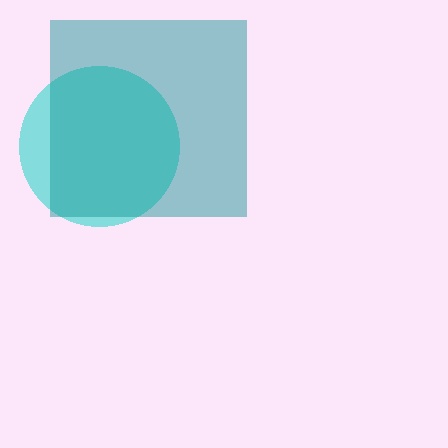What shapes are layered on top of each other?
The layered shapes are: a cyan circle, a teal square.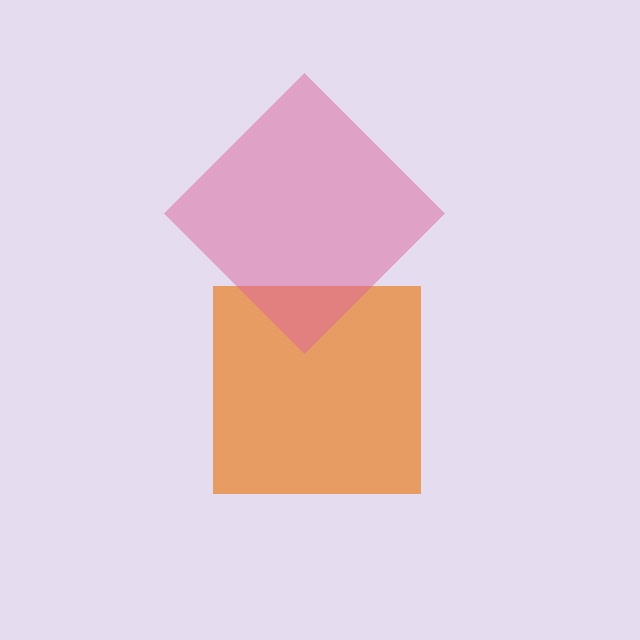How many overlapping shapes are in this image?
There are 2 overlapping shapes in the image.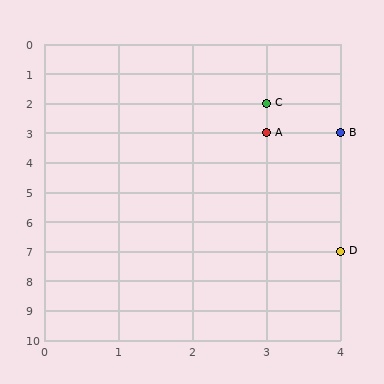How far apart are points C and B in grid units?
Points C and B are 1 column and 1 row apart (about 1.4 grid units diagonally).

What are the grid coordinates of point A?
Point A is at grid coordinates (3, 3).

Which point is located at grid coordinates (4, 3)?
Point B is at (4, 3).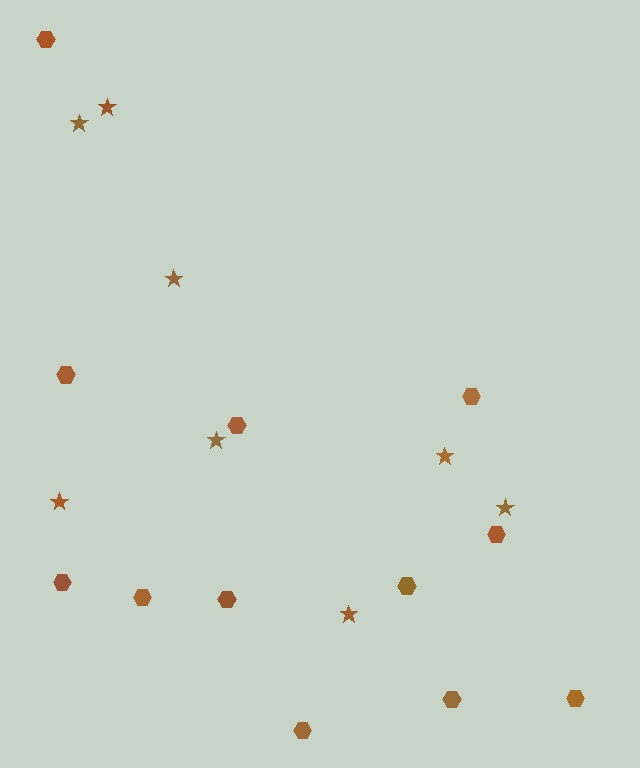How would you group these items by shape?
There are 2 groups: one group of stars (8) and one group of hexagons (12).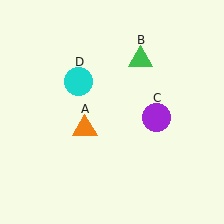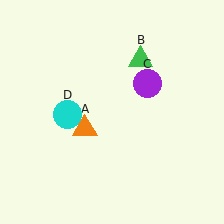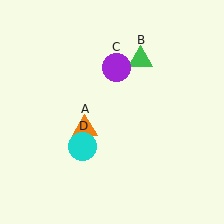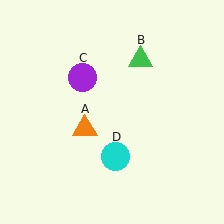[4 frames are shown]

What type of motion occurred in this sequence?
The purple circle (object C), cyan circle (object D) rotated counterclockwise around the center of the scene.